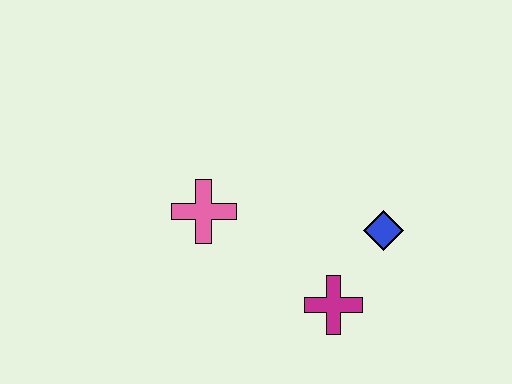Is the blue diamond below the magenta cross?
No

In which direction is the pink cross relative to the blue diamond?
The pink cross is to the left of the blue diamond.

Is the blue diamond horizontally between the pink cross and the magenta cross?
No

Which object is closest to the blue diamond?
The magenta cross is closest to the blue diamond.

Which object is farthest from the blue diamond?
The pink cross is farthest from the blue diamond.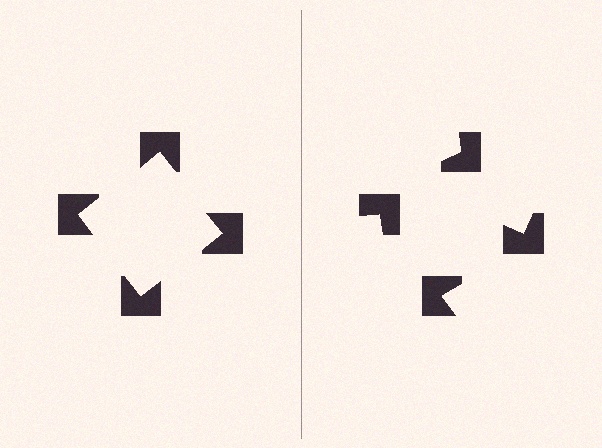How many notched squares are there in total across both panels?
8 — 4 on each side.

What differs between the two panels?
The notched squares are positioned identically on both sides; only the wedge orientations differ. On the left they align to a square; on the right they are misaligned.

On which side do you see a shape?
An illusory square appears on the left side. On the right side the wedge cuts are rotated, so no coherent shape forms.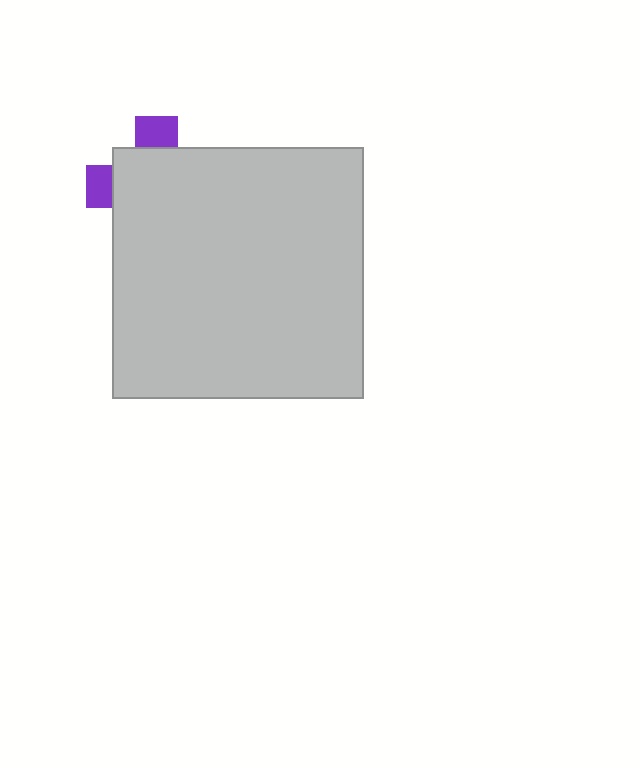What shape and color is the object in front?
The object in front is a light gray rectangle.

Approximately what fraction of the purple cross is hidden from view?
Roughly 76% of the purple cross is hidden behind the light gray rectangle.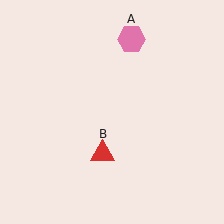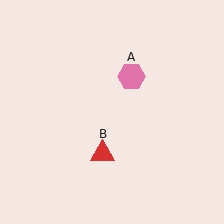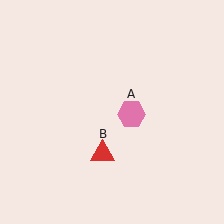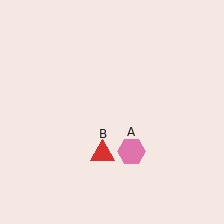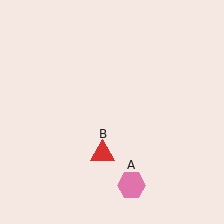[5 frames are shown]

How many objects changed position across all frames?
1 object changed position: pink hexagon (object A).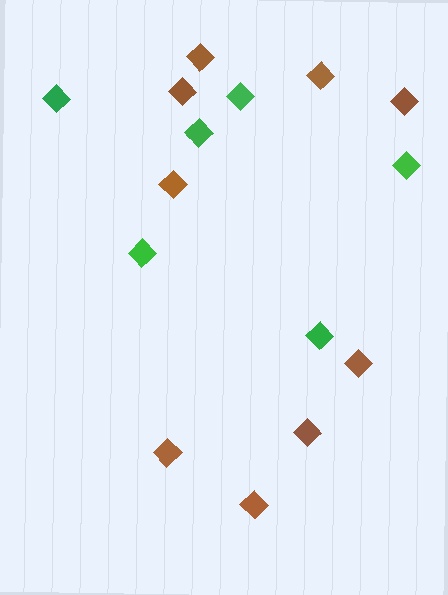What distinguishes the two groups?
There are 2 groups: one group of green diamonds (6) and one group of brown diamonds (9).